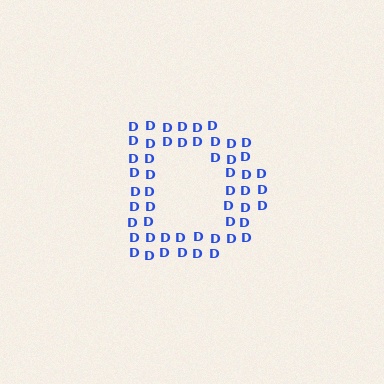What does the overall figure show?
The overall figure shows the letter D.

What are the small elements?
The small elements are letter D's.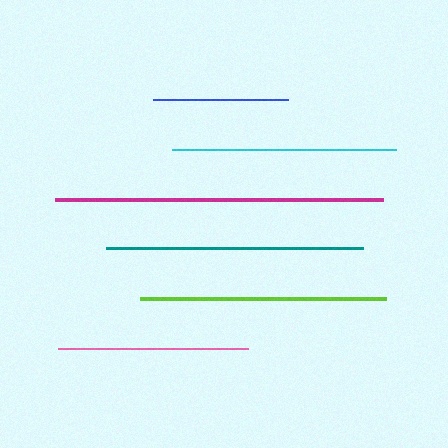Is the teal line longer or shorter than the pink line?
The teal line is longer than the pink line.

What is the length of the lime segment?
The lime segment is approximately 246 pixels long.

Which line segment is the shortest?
The blue line is the shortest at approximately 135 pixels.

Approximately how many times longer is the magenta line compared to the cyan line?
The magenta line is approximately 1.5 times the length of the cyan line.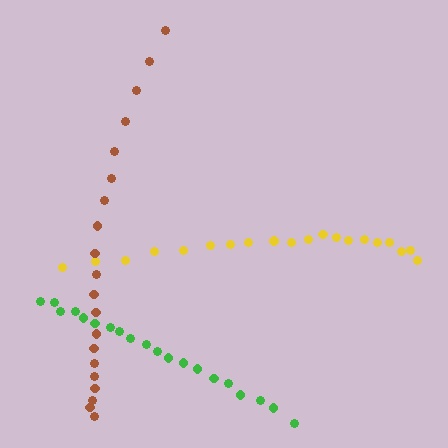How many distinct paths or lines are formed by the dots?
There are 3 distinct paths.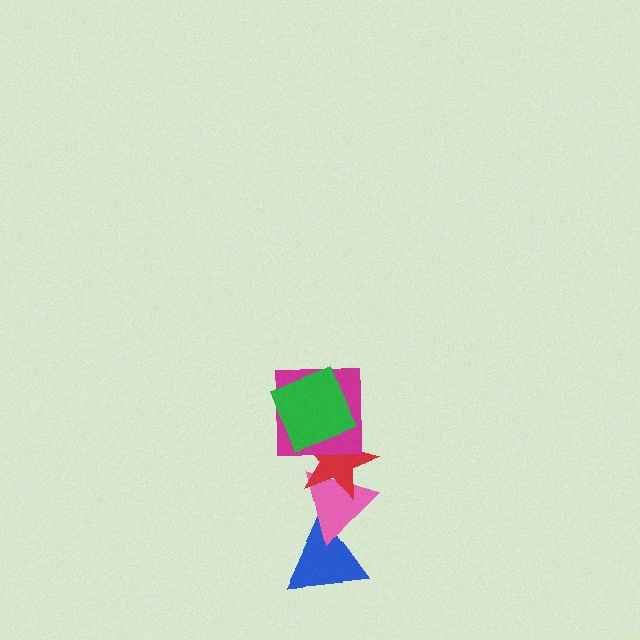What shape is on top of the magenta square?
The green square is on top of the magenta square.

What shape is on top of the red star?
The magenta square is on top of the red star.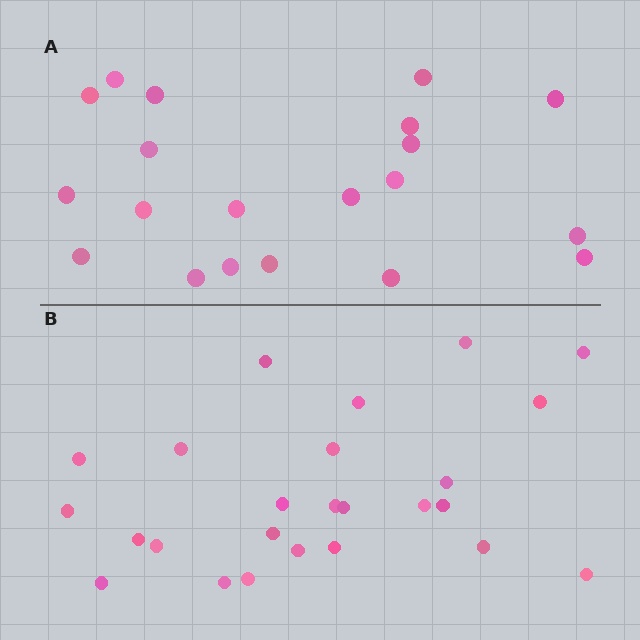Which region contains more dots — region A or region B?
Region B (the bottom region) has more dots.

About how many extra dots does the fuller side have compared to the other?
Region B has about 5 more dots than region A.